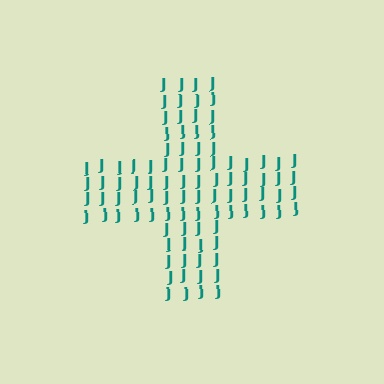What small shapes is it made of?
It is made of small letter J's.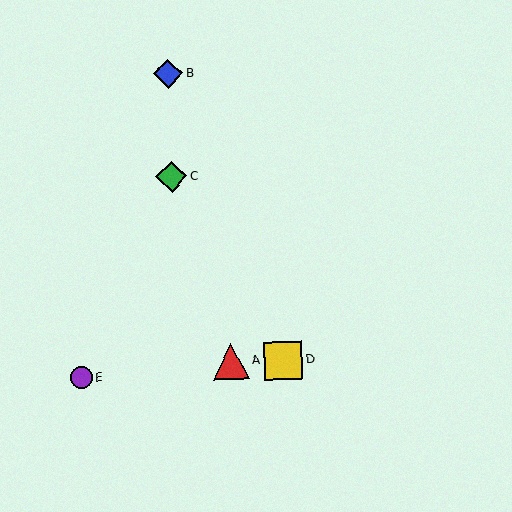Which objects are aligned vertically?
Objects B, C are aligned vertically.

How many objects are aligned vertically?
2 objects (B, C) are aligned vertically.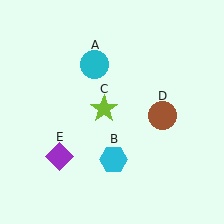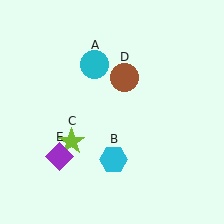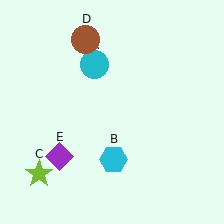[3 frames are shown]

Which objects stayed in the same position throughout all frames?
Cyan circle (object A) and cyan hexagon (object B) and purple diamond (object E) remained stationary.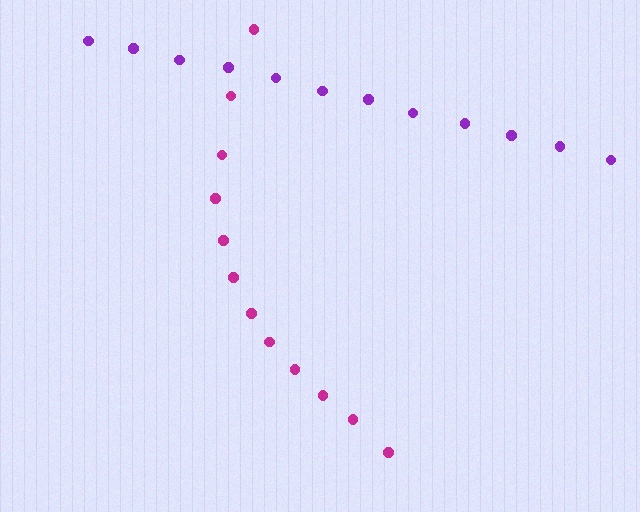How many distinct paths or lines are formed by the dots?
There are 2 distinct paths.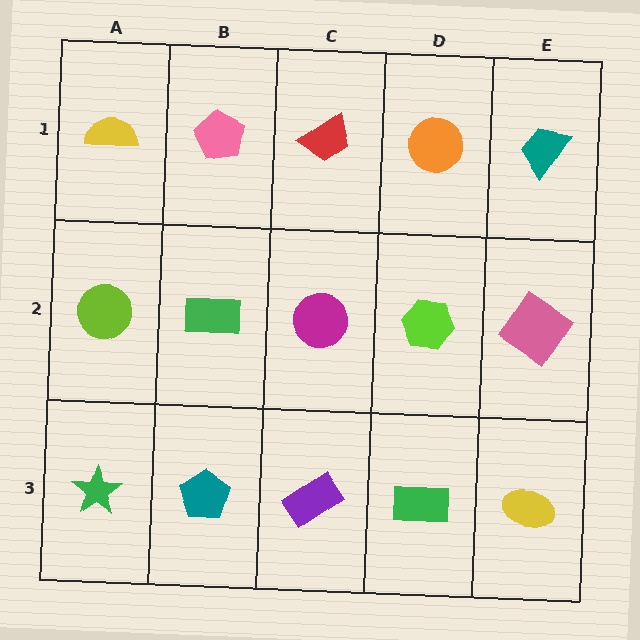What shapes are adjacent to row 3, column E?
A pink diamond (row 2, column E), a green rectangle (row 3, column D).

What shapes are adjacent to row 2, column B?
A pink pentagon (row 1, column B), a teal pentagon (row 3, column B), a lime circle (row 2, column A), a magenta circle (row 2, column C).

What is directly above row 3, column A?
A lime circle.